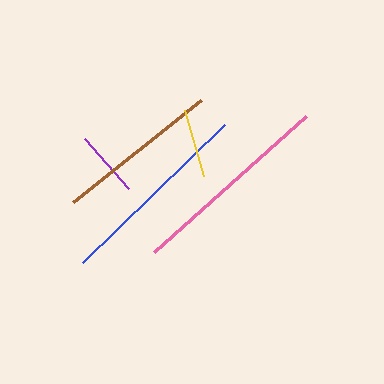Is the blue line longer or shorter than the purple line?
The blue line is longer than the purple line.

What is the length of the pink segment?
The pink segment is approximately 204 pixels long.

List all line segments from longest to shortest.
From longest to shortest: pink, blue, brown, yellow, purple.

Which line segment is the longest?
The pink line is the longest at approximately 204 pixels.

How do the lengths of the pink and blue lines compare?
The pink and blue lines are approximately the same length.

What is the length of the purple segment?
The purple segment is approximately 67 pixels long.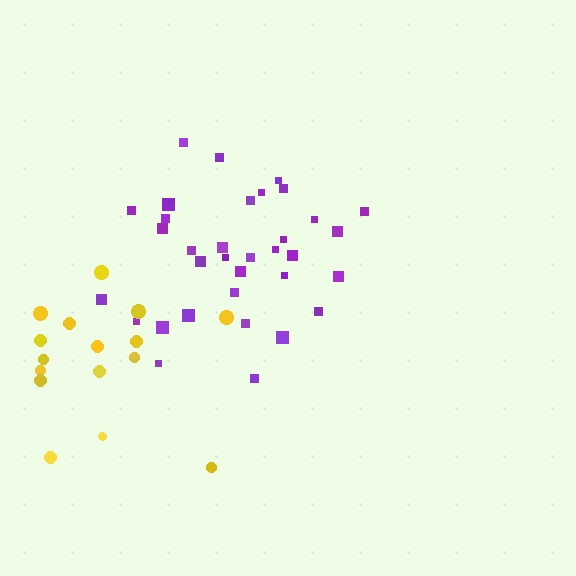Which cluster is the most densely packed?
Purple.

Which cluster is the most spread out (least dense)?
Yellow.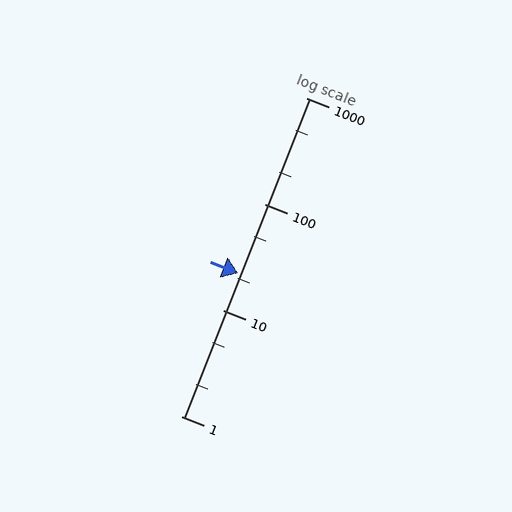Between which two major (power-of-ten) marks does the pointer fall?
The pointer is between 10 and 100.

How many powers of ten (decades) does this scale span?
The scale spans 3 decades, from 1 to 1000.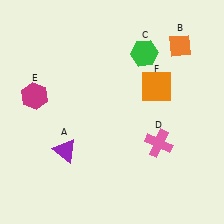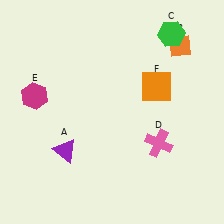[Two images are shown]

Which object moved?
The green hexagon (C) moved right.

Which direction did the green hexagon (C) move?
The green hexagon (C) moved right.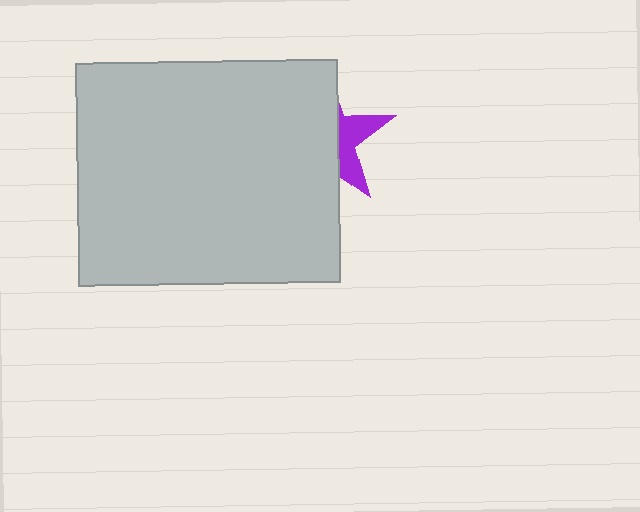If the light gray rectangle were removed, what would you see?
You would see the complete purple star.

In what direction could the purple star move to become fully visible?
The purple star could move right. That would shift it out from behind the light gray rectangle entirely.